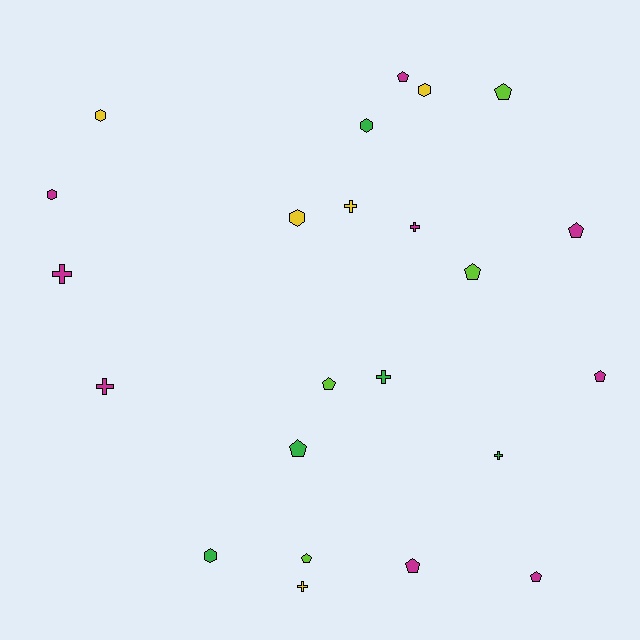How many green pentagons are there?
There is 1 green pentagon.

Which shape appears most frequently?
Pentagon, with 10 objects.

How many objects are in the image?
There are 23 objects.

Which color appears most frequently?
Magenta, with 9 objects.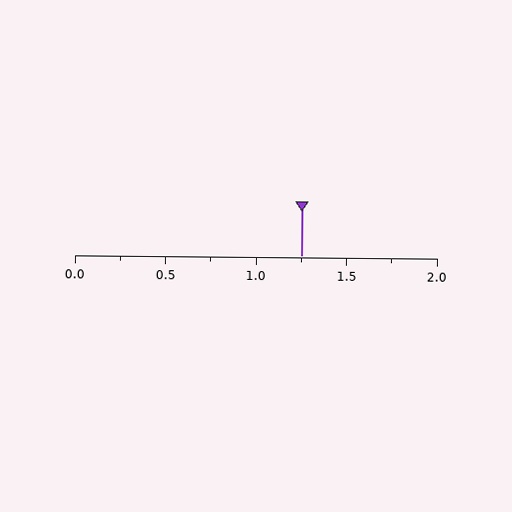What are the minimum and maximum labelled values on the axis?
The axis runs from 0.0 to 2.0.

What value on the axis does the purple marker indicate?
The marker indicates approximately 1.25.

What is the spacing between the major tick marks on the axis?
The major ticks are spaced 0.5 apart.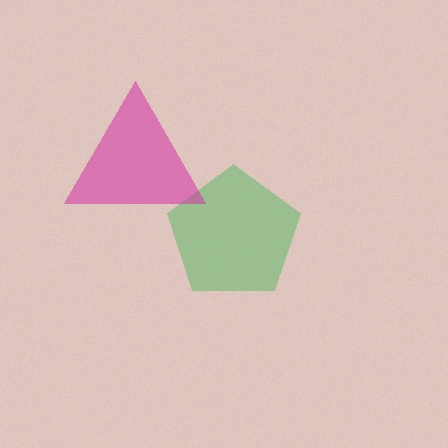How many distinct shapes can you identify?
There are 2 distinct shapes: a green pentagon, a magenta triangle.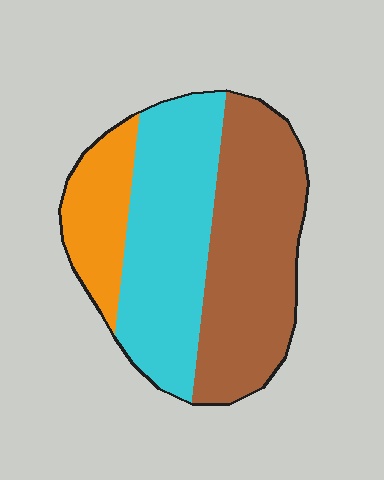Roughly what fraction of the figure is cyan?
Cyan takes up between a third and a half of the figure.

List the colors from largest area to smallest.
From largest to smallest: brown, cyan, orange.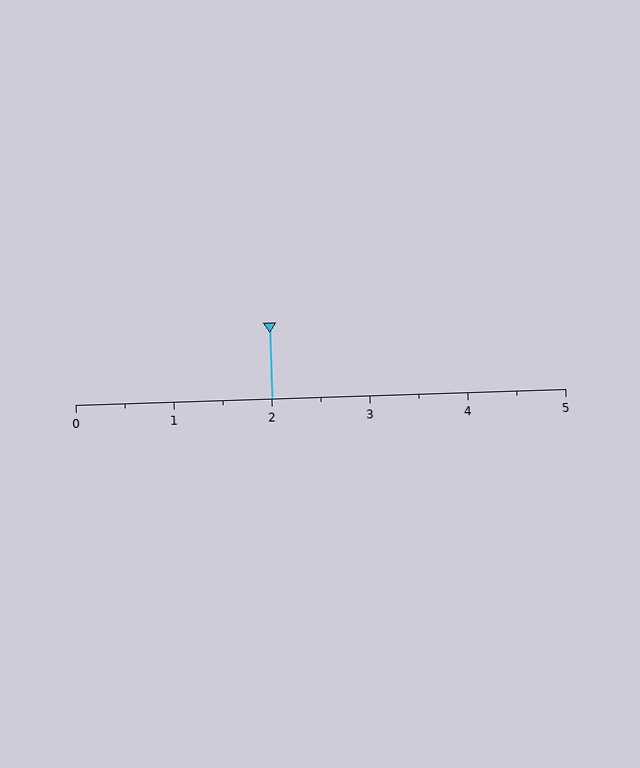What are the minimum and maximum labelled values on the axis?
The axis runs from 0 to 5.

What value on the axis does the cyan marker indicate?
The marker indicates approximately 2.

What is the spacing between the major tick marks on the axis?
The major ticks are spaced 1 apart.